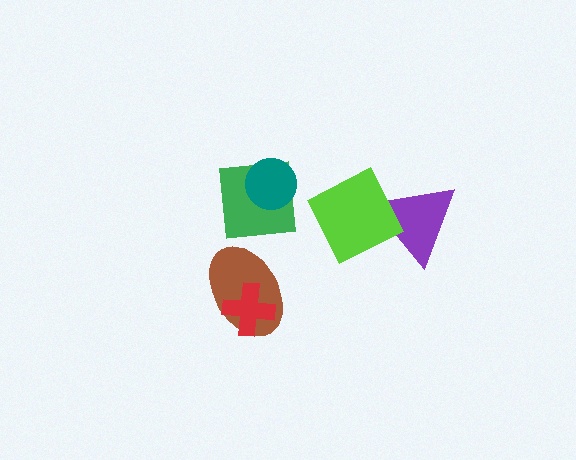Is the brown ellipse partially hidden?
Yes, it is partially covered by another shape.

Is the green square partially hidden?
Yes, it is partially covered by another shape.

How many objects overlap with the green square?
1 object overlaps with the green square.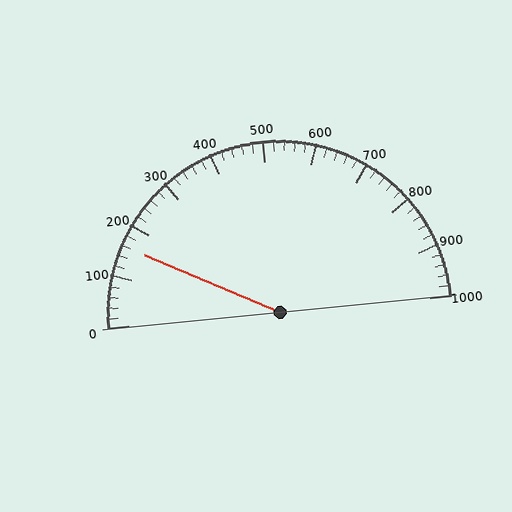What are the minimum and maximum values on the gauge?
The gauge ranges from 0 to 1000.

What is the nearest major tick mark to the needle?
The nearest major tick mark is 200.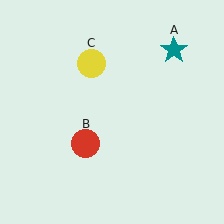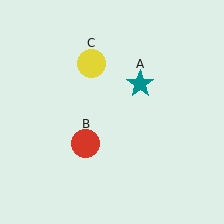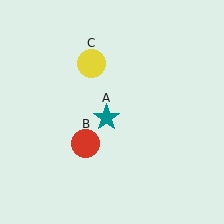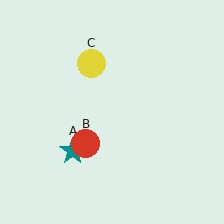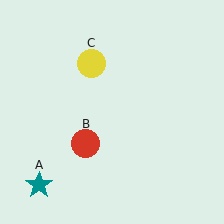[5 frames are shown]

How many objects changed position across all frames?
1 object changed position: teal star (object A).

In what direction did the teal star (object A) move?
The teal star (object A) moved down and to the left.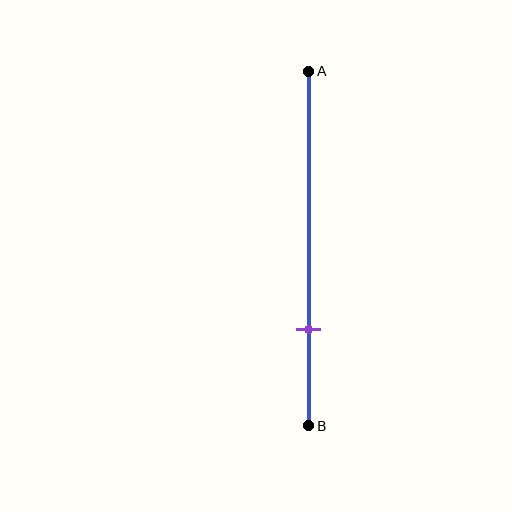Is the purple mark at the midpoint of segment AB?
No, the mark is at about 75% from A, not at the 50% midpoint.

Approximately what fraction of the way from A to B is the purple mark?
The purple mark is approximately 75% of the way from A to B.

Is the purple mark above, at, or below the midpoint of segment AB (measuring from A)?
The purple mark is below the midpoint of segment AB.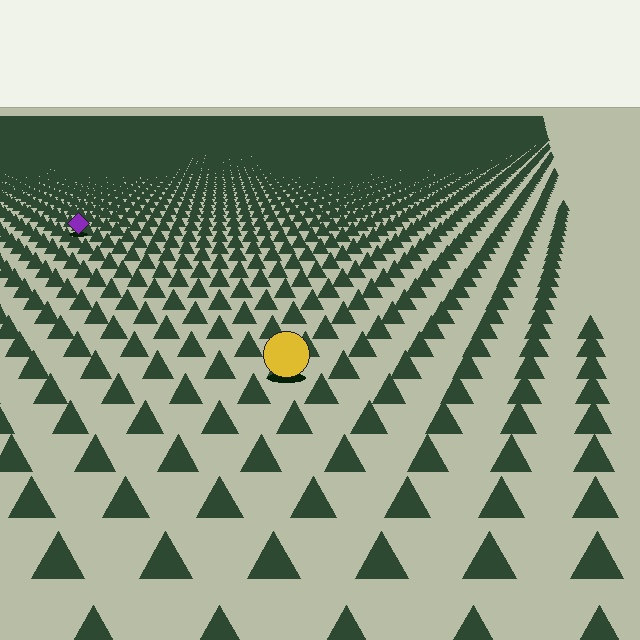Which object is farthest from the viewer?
The purple diamond is farthest from the viewer. It appears smaller and the ground texture around it is denser.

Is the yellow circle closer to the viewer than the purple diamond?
Yes. The yellow circle is closer — you can tell from the texture gradient: the ground texture is coarser near it.